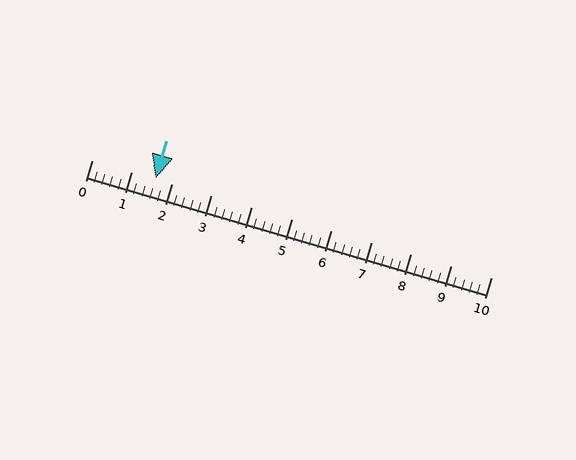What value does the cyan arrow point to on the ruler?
The cyan arrow points to approximately 1.6.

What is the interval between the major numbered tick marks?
The major tick marks are spaced 1 units apart.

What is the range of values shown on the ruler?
The ruler shows values from 0 to 10.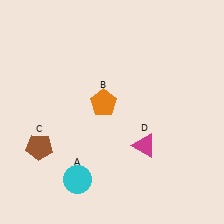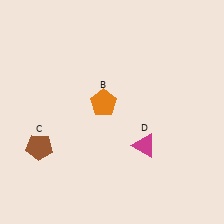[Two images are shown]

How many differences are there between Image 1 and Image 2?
There is 1 difference between the two images.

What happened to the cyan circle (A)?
The cyan circle (A) was removed in Image 2. It was in the bottom-left area of Image 1.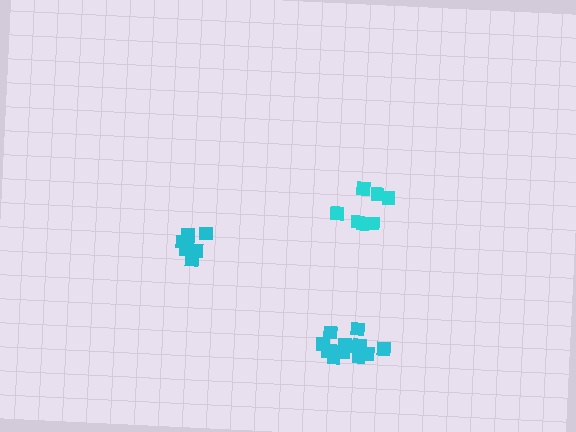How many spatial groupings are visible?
There are 3 spatial groupings.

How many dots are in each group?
Group 1: 7 dots, Group 2: 13 dots, Group 3: 7 dots (27 total).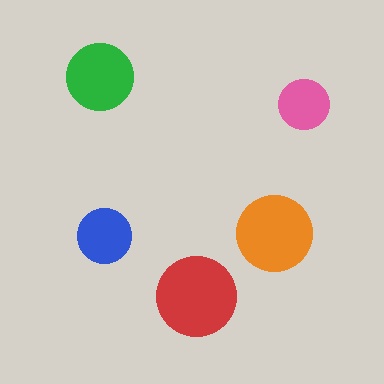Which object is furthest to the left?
The green circle is leftmost.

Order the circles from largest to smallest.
the red one, the orange one, the green one, the blue one, the pink one.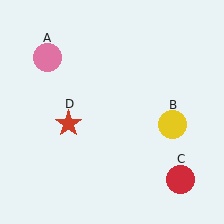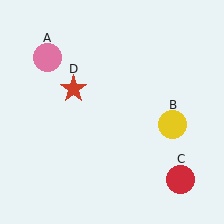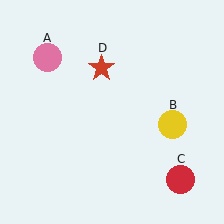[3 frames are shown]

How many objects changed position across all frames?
1 object changed position: red star (object D).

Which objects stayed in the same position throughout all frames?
Pink circle (object A) and yellow circle (object B) and red circle (object C) remained stationary.